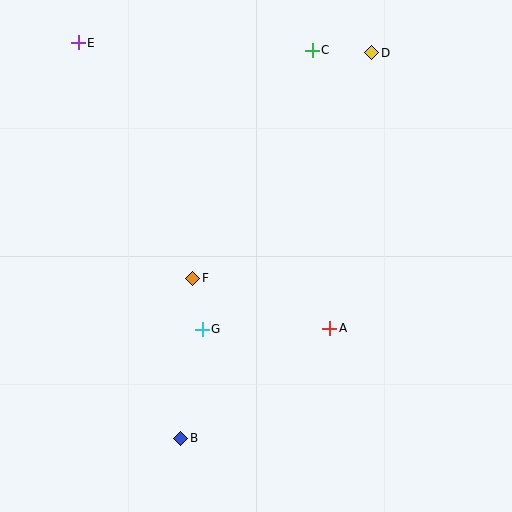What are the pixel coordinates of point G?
Point G is at (202, 329).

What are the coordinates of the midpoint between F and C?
The midpoint between F and C is at (252, 164).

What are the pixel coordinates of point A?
Point A is at (330, 328).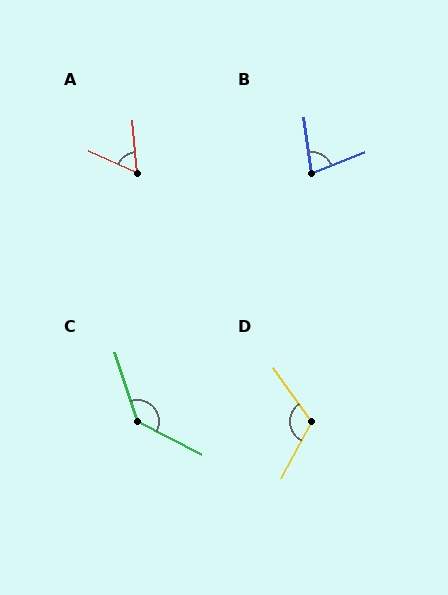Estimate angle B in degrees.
Approximately 75 degrees.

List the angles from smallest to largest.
A (61°), B (75°), D (116°), C (136°).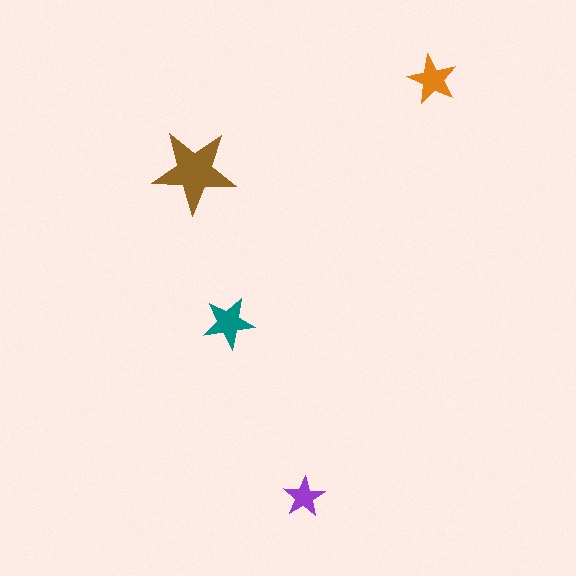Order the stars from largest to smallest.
the brown one, the teal one, the orange one, the purple one.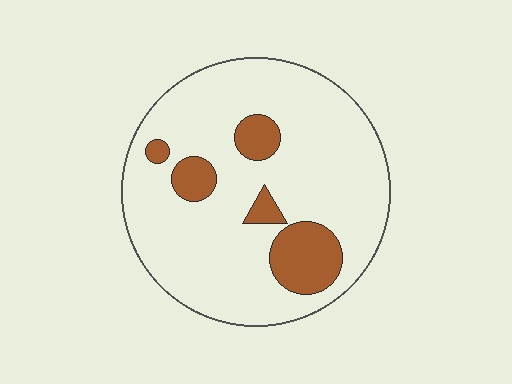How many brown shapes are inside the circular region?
5.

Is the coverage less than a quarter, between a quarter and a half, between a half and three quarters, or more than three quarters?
Less than a quarter.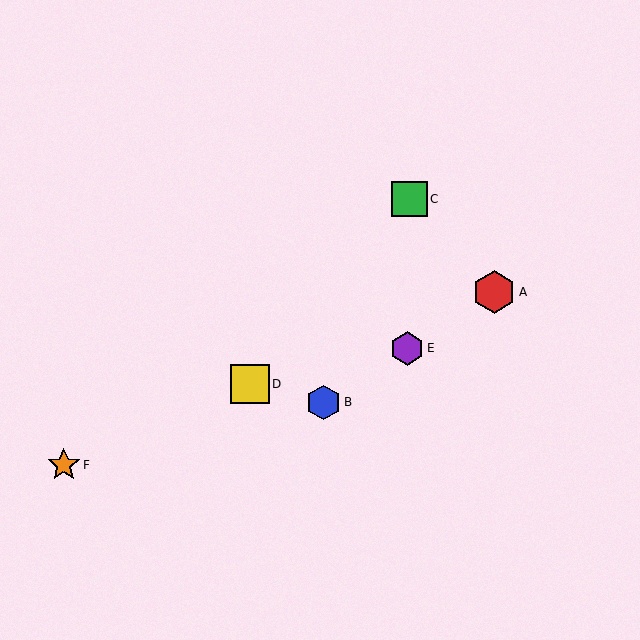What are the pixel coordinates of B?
Object B is at (324, 402).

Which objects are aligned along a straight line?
Objects A, B, E are aligned along a straight line.